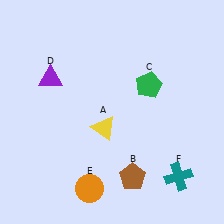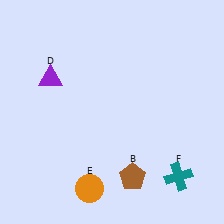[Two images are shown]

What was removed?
The green pentagon (C), the yellow triangle (A) were removed in Image 2.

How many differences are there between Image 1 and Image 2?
There are 2 differences between the two images.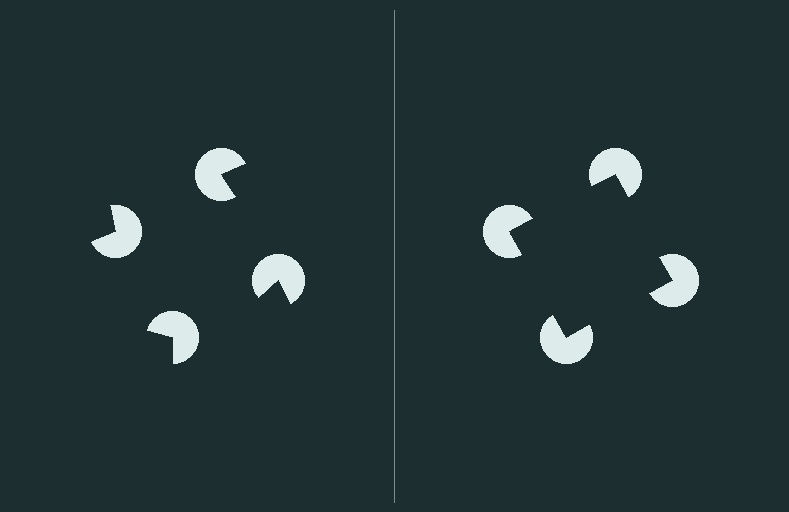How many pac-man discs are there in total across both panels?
8 — 4 on each side.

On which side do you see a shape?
An illusory square appears on the right side. On the left side the wedge cuts are rotated, so no coherent shape forms.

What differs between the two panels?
The pac-man discs are positioned identically on both sides; only the wedge orientations differ. On the right they align to a square; on the left they are misaligned.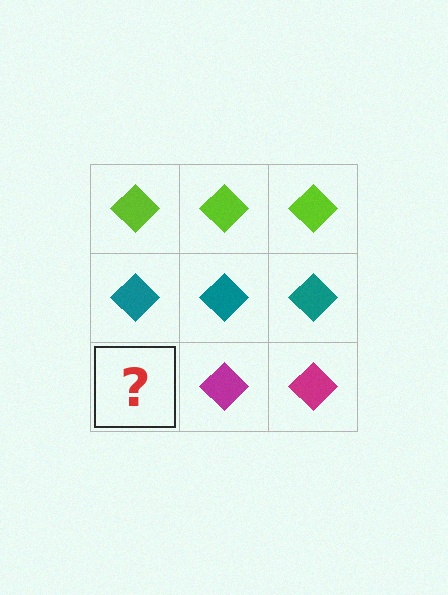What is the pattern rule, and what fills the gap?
The rule is that each row has a consistent color. The gap should be filled with a magenta diamond.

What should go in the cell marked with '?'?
The missing cell should contain a magenta diamond.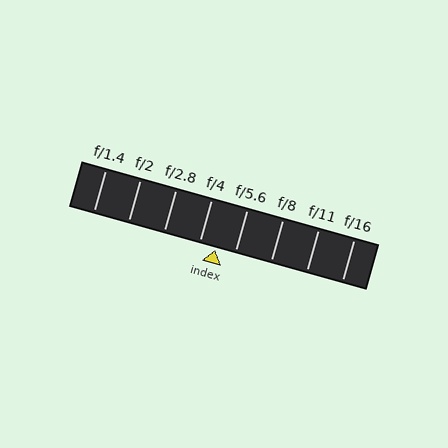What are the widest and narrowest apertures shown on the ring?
The widest aperture shown is f/1.4 and the narrowest is f/16.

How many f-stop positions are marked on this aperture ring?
There are 8 f-stop positions marked.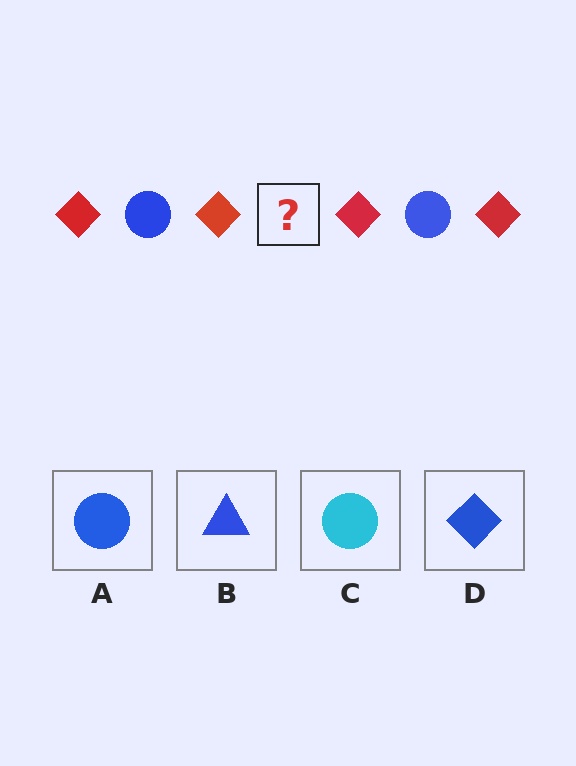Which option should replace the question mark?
Option A.